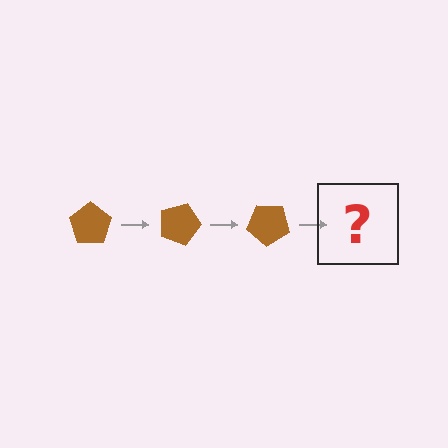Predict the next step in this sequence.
The next step is a brown pentagon rotated 60 degrees.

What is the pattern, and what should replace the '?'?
The pattern is that the pentagon rotates 20 degrees each step. The '?' should be a brown pentagon rotated 60 degrees.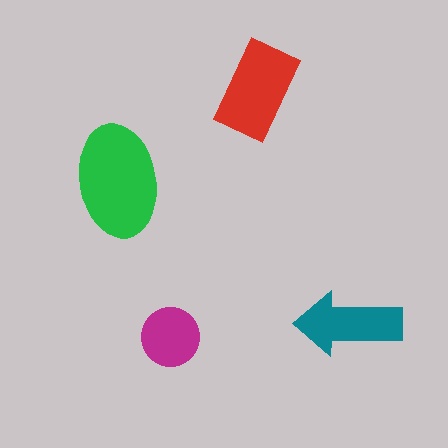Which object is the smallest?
The magenta circle.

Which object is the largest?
The green ellipse.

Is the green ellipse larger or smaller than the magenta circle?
Larger.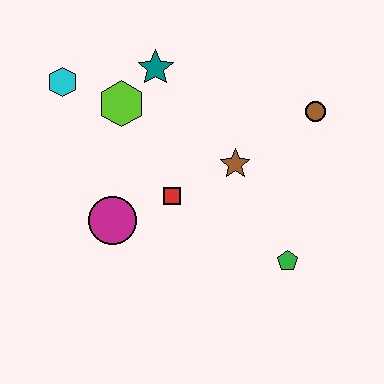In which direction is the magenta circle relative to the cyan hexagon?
The magenta circle is below the cyan hexagon.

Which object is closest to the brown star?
The red square is closest to the brown star.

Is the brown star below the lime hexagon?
Yes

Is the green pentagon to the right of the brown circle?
No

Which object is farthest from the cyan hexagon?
The green pentagon is farthest from the cyan hexagon.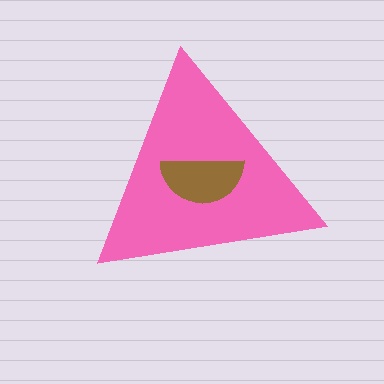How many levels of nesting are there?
2.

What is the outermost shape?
The pink triangle.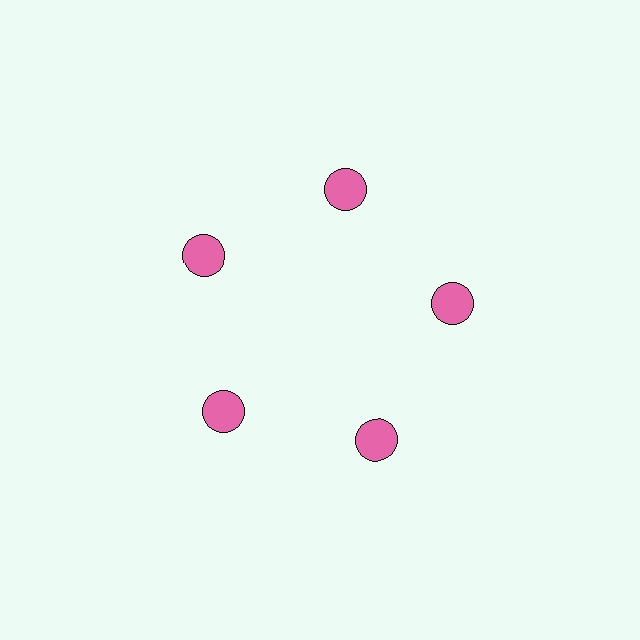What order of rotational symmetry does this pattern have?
This pattern has 5-fold rotational symmetry.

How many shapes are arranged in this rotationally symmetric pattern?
There are 5 shapes, arranged in 5 groups of 1.